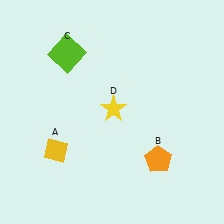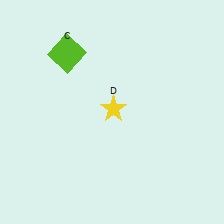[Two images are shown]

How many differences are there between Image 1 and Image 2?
There are 2 differences between the two images.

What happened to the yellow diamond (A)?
The yellow diamond (A) was removed in Image 2. It was in the bottom-left area of Image 1.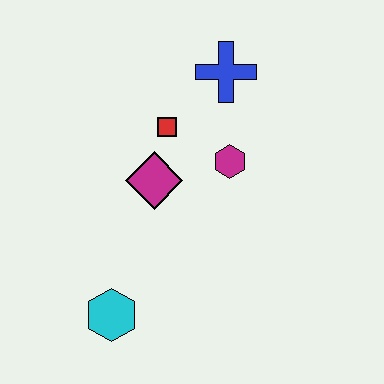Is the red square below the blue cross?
Yes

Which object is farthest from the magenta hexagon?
The cyan hexagon is farthest from the magenta hexagon.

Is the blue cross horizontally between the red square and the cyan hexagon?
No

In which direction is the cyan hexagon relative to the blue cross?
The cyan hexagon is below the blue cross.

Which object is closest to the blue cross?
The red square is closest to the blue cross.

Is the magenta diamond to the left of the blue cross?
Yes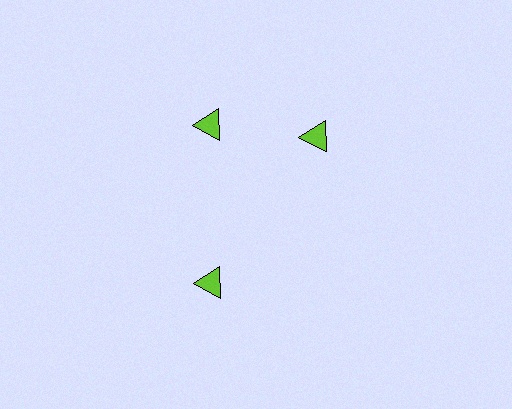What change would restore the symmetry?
The symmetry would be restored by rotating it back into even spacing with its neighbors so that all 3 triangles sit at equal angles and equal distance from the center.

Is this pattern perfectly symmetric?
No. The 3 lime triangles are arranged in a ring, but one element near the 3 o'clock position is rotated out of alignment along the ring, breaking the 3-fold rotational symmetry.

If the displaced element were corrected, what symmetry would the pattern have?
It would have 3-fold rotational symmetry — the pattern would map onto itself every 120 degrees.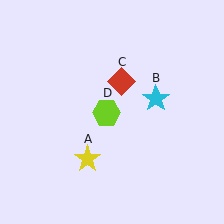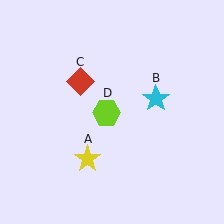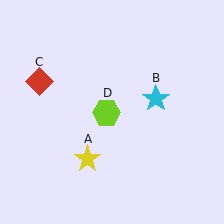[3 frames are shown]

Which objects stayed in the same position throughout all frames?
Yellow star (object A) and cyan star (object B) and lime hexagon (object D) remained stationary.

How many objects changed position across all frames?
1 object changed position: red diamond (object C).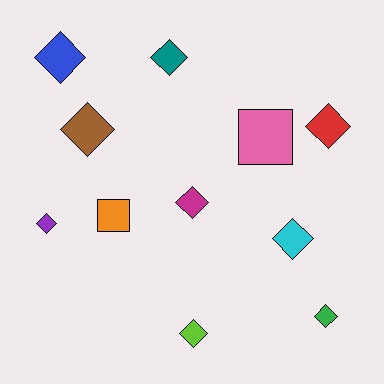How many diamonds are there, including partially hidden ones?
There are 9 diamonds.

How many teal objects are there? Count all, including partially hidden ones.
There is 1 teal object.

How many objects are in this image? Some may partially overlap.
There are 11 objects.